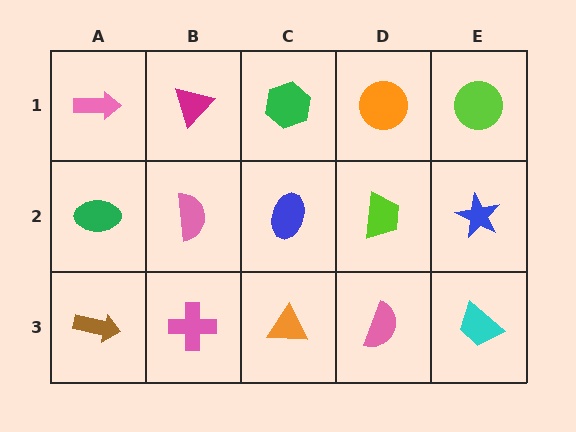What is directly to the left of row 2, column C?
A pink semicircle.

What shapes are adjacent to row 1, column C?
A blue ellipse (row 2, column C), a magenta triangle (row 1, column B), an orange circle (row 1, column D).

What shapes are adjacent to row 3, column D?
A lime trapezoid (row 2, column D), an orange triangle (row 3, column C), a cyan trapezoid (row 3, column E).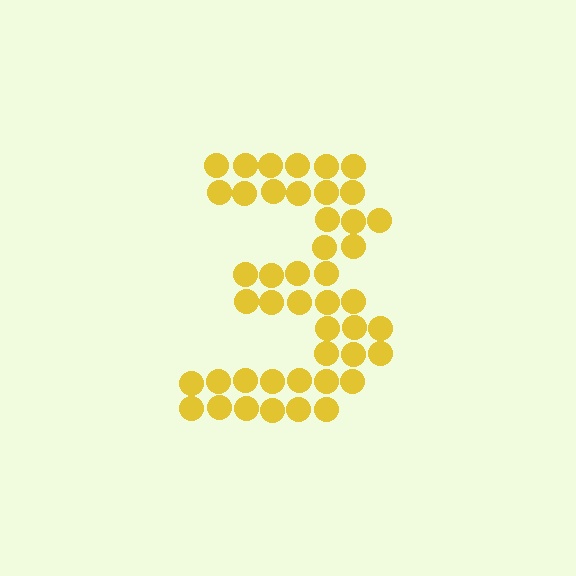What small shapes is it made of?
It is made of small circles.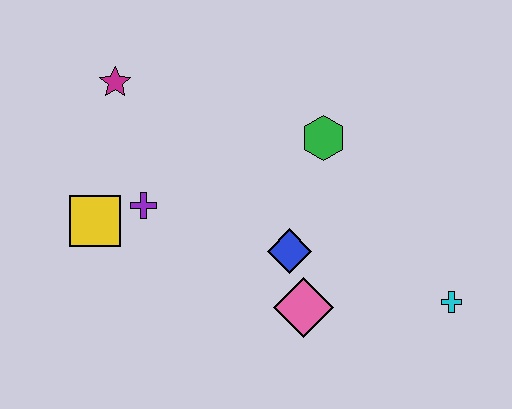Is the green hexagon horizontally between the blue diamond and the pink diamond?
No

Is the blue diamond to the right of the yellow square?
Yes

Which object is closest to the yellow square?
The purple cross is closest to the yellow square.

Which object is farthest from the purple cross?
The cyan cross is farthest from the purple cross.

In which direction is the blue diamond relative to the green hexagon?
The blue diamond is below the green hexagon.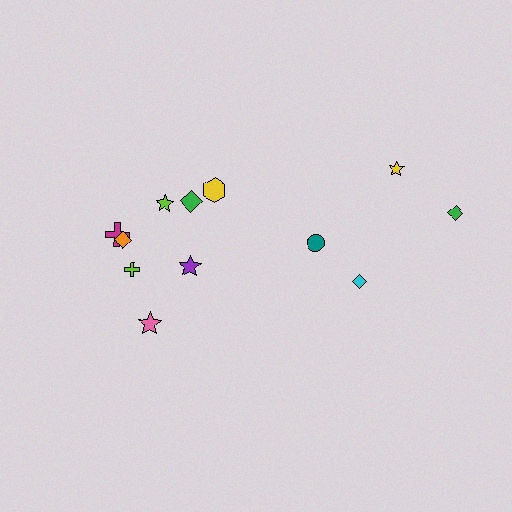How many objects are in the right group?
There are 4 objects.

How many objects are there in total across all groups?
There are 12 objects.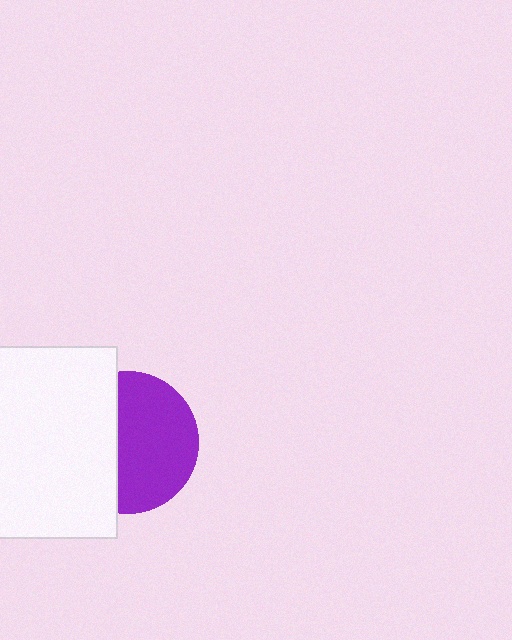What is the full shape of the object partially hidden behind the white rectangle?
The partially hidden object is a purple circle.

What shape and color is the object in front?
The object in front is a white rectangle.